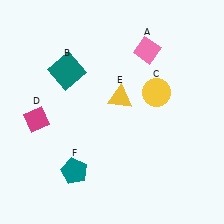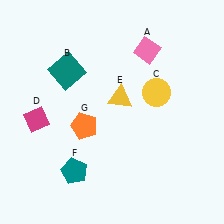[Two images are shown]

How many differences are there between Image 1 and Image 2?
There is 1 difference between the two images.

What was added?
An orange pentagon (G) was added in Image 2.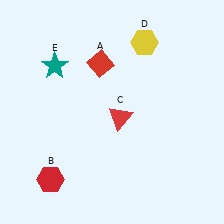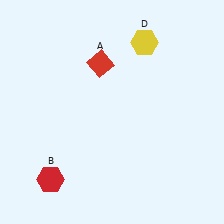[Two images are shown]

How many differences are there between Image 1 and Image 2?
There are 2 differences between the two images.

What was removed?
The red triangle (C), the teal star (E) were removed in Image 2.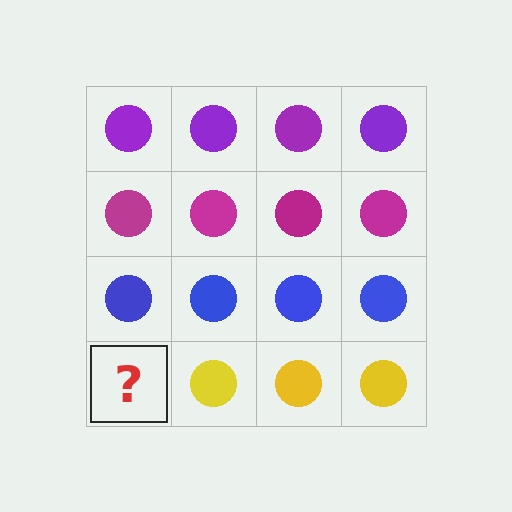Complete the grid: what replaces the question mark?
The question mark should be replaced with a yellow circle.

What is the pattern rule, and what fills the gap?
The rule is that each row has a consistent color. The gap should be filled with a yellow circle.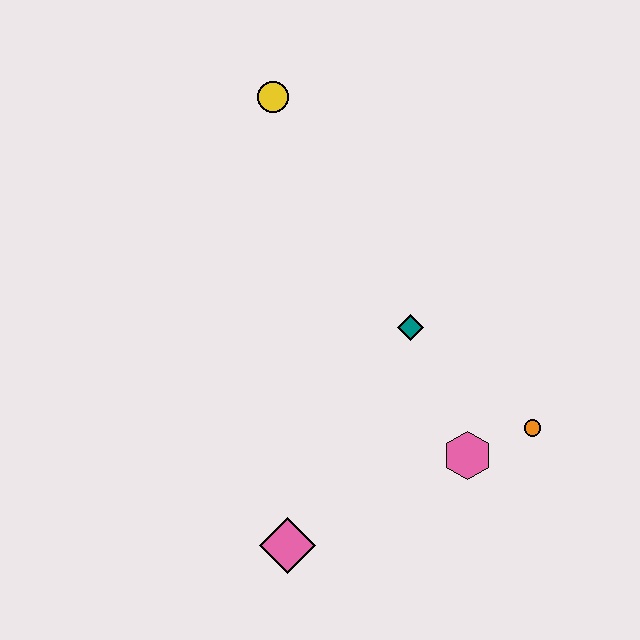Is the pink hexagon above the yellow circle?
No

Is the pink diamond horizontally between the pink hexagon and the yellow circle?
Yes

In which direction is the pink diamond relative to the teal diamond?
The pink diamond is below the teal diamond.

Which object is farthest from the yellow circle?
The pink diamond is farthest from the yellow circle.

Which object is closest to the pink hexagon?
The orange circle is closest to the pink hexagon.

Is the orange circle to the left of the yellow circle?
No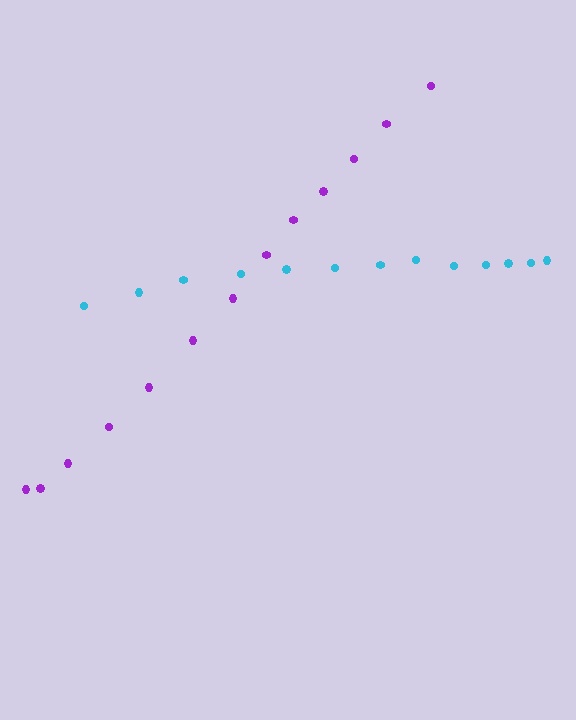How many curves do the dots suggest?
There are 2 distinct paths.